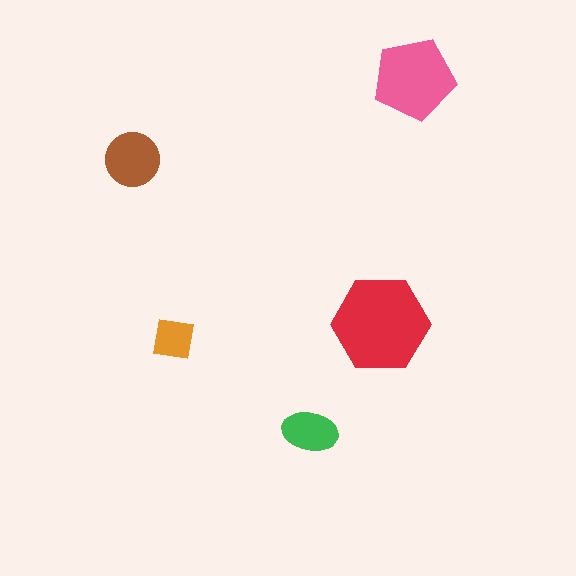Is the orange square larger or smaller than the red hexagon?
Smaller.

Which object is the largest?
The red hexagon.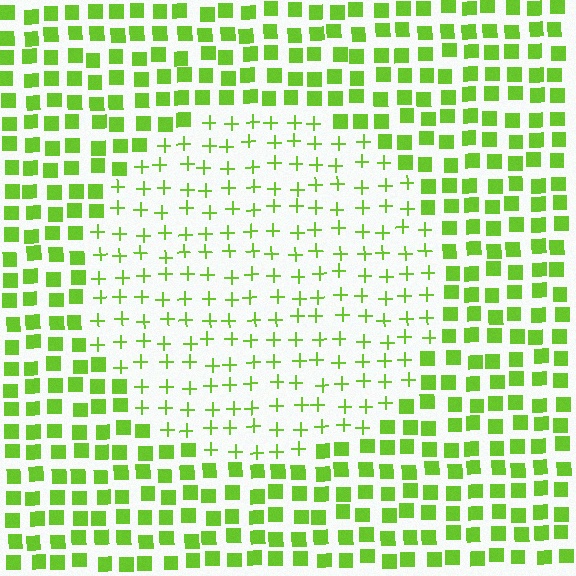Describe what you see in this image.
The image is filled with small lime elements arranged in a uniform grid. A circle-shaped region contains plus signs, while the surrounding area contains squares. The boundary is defined purely by the change in element shape.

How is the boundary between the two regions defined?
The boundary is defined by a change in element shape: plus signs inside vs. squares outside. All elements share the same color and spacing.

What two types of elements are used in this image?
The image uses plus signs inside the circle region and squares outside it.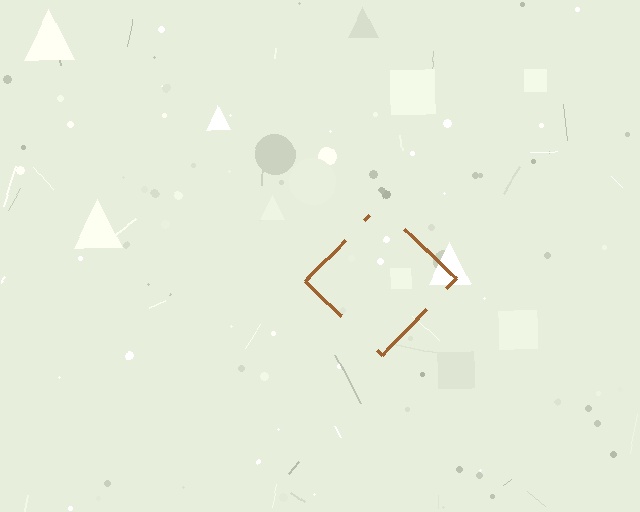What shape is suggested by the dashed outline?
The dashed outline suggests a diamond.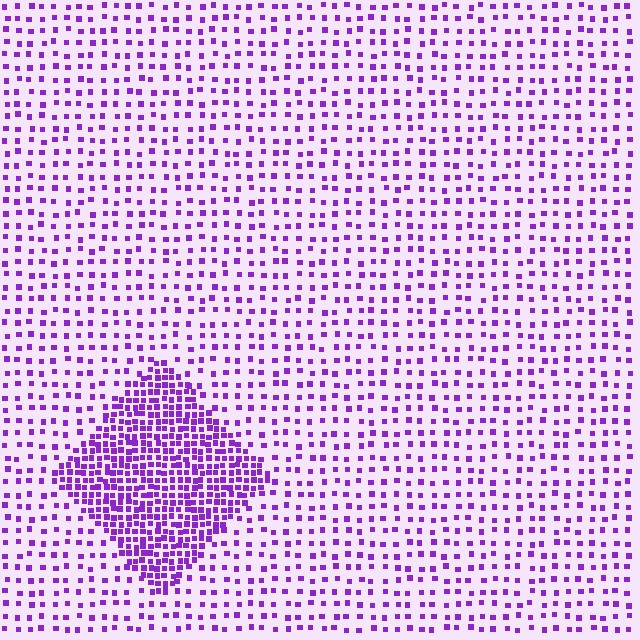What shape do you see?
I see a diamond.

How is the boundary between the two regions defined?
The boundary is defined by a change in element density (approximately 2.8x ratio). All elements are the same color, size, and shape.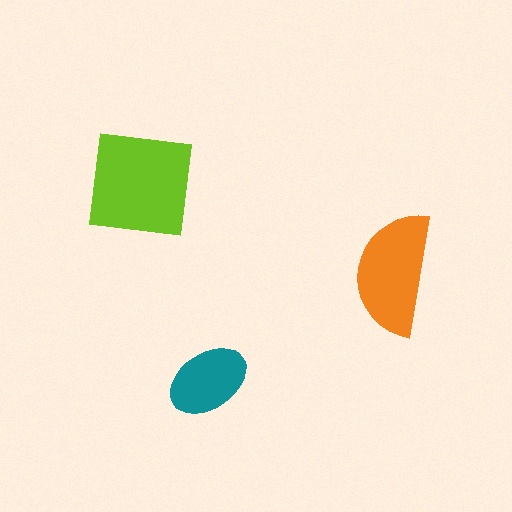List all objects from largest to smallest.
The lime square, the orange semicircle, the teal ellipse.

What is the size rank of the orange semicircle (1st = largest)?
2nd.